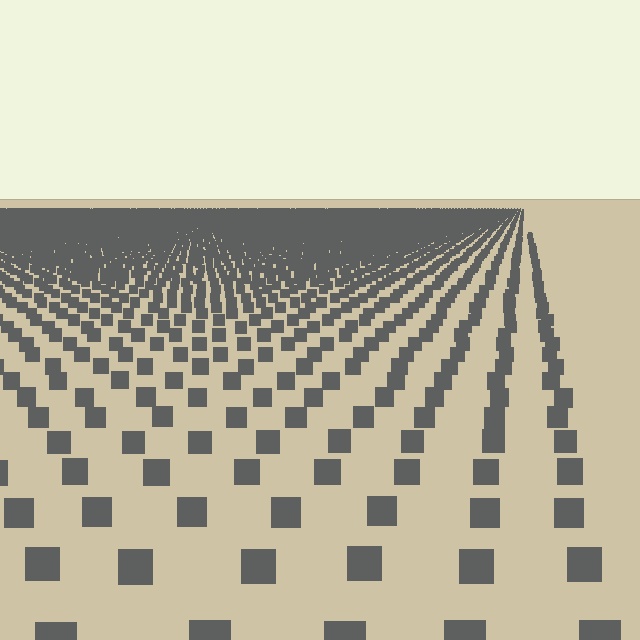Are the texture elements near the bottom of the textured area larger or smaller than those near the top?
Larger. Near the bottom, elements are closer to the viewer and appear at a bigger on-screen size.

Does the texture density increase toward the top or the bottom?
Density increases toward the top.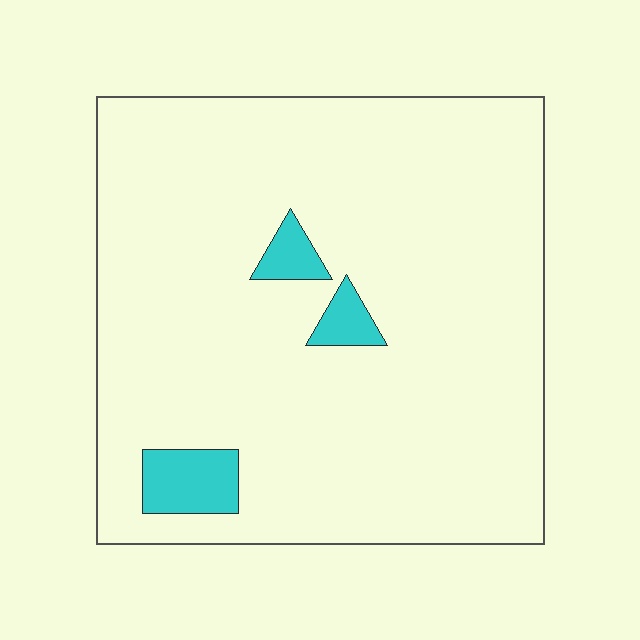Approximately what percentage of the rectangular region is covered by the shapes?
Approximately 5%.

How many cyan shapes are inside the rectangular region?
3.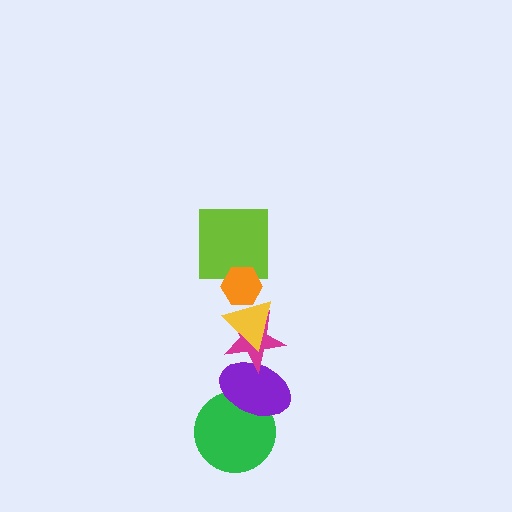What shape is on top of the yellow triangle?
The lime square is on top of the yellow triangle.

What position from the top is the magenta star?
The magenta star is 4th from the top.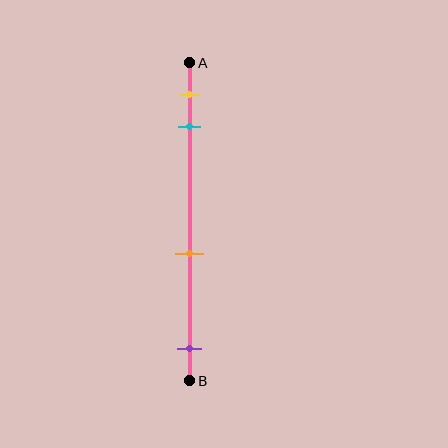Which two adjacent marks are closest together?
The yellow and cyan marks are the closest adjacent pair.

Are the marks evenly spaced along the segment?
No, the marks are not evenly spaced.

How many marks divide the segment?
There are 4 marks dividing the segment.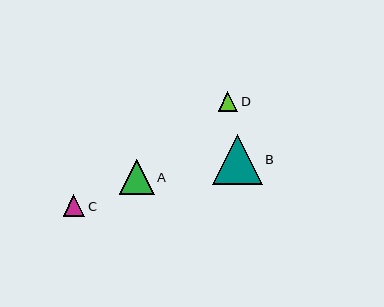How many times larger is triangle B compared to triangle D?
Triangle B is approximately 2.5 times the size of triangle D.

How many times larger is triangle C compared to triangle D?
Triangle C is approximately 1.1 times the size of triangle D.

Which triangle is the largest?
Triangle B is the largest with a size of approximately 50 pixels.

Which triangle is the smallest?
Triangle D is the smallest with a size of approximately 20 pixels.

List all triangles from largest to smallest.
From largest to smallest: B, A, C, D.